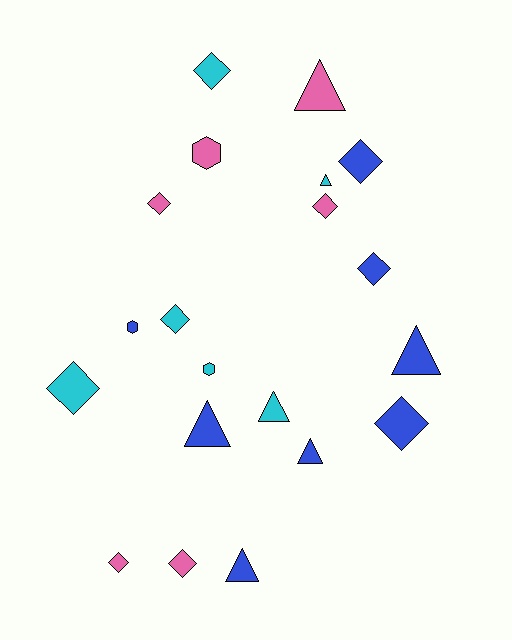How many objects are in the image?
There are 20 objects.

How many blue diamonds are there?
There are 3 blue diamonds.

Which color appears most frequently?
Blue, with 8 objects.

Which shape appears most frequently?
Diamond, with 10 objects.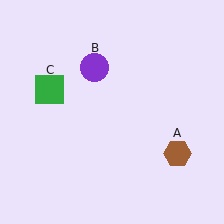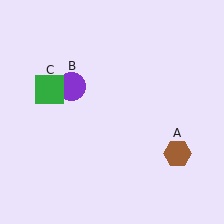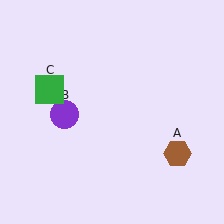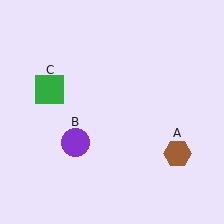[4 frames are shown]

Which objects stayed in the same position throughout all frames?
Brown hexagon (object A) and green square (object C) remained stationary.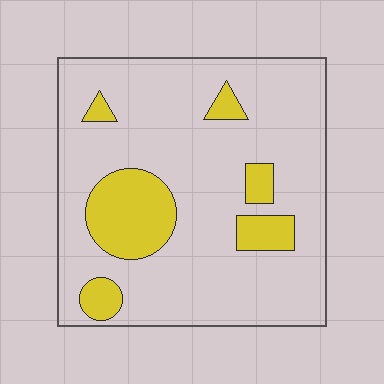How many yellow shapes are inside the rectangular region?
6.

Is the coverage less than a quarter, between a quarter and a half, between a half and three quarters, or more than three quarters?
Less than a quarter.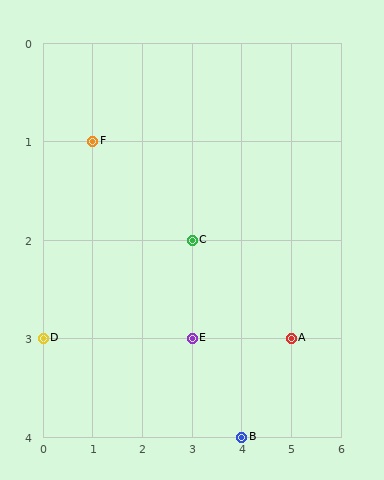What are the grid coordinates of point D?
Point D is at grid coordinates (0, 3).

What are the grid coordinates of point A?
Point A is at grid coordinates (5, 3).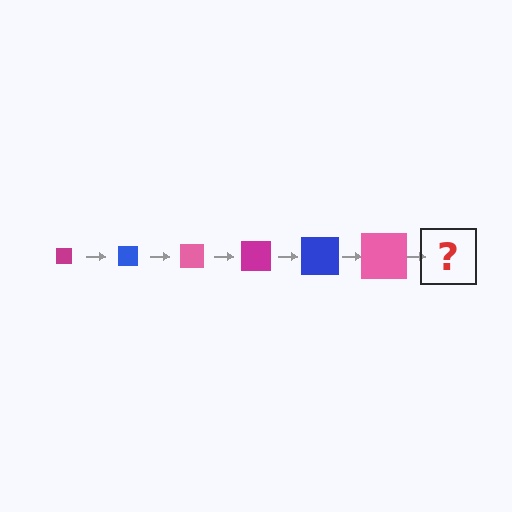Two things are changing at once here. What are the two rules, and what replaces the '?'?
The two rules are that the square grows larger each step and the color cycles through magenta, blue, and pink. The '?' should be a magenta square, larger than the previous one.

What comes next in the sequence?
The next element should be a magenta square, larger than the previous one.